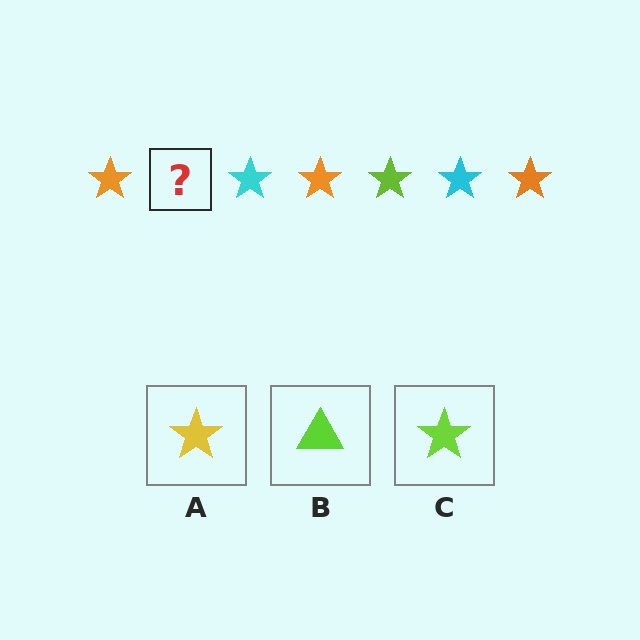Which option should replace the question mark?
Option C.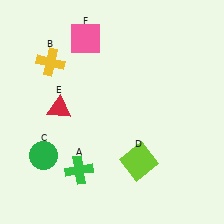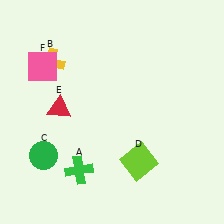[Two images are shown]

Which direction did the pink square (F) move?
The pink square (F) moved left.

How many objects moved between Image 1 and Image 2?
1 object moved between the two images.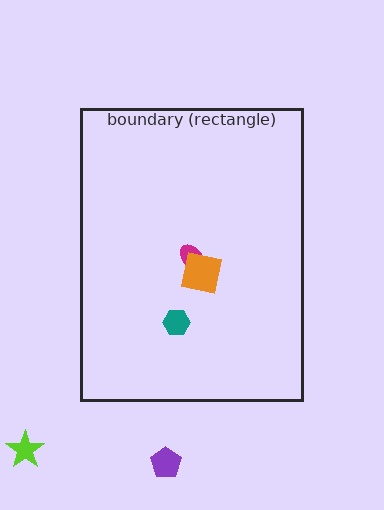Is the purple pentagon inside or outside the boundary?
Outside.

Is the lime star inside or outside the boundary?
Outside.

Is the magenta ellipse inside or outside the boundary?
Inside.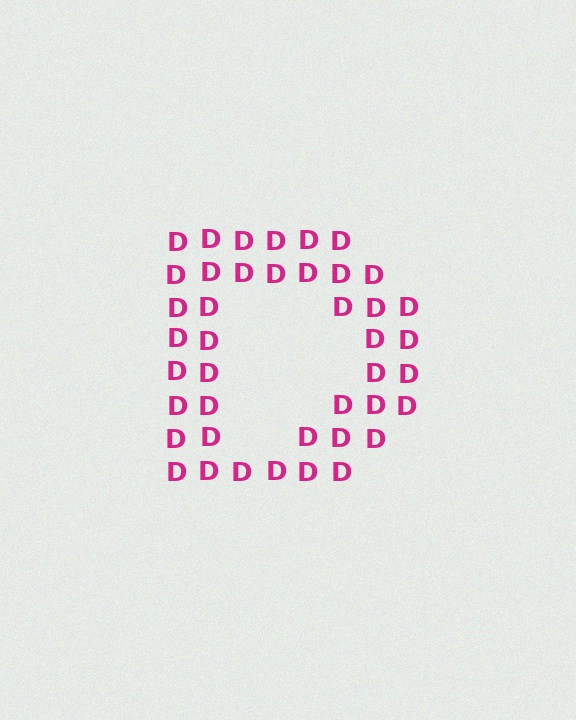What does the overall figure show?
The overall figure shows the letter D.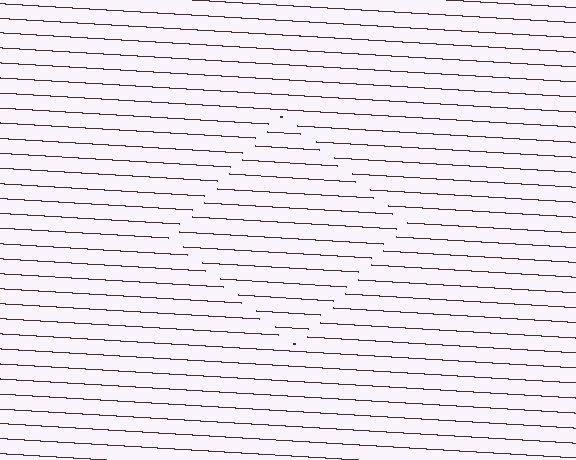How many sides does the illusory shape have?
4 sides — the line-ends trace a square.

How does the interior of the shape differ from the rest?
The interior of the shape contains the same grating, shifted by half a period — the contour is defined by the phase discontinuity where line-ends from the inner and outer gratings abut.